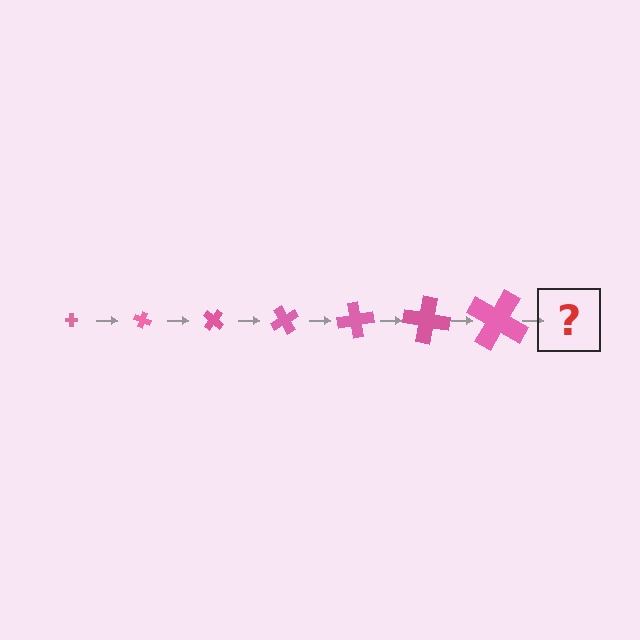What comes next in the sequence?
The next element should be a cross, larger than the previous one and rotated 140 degrees from the start.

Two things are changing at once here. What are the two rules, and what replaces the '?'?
The two rules are that the cross grows larger each step and it rotates 20 degrees each step. The '?' should be a cross, larger than the previous one and rotated 140 degrees from the start.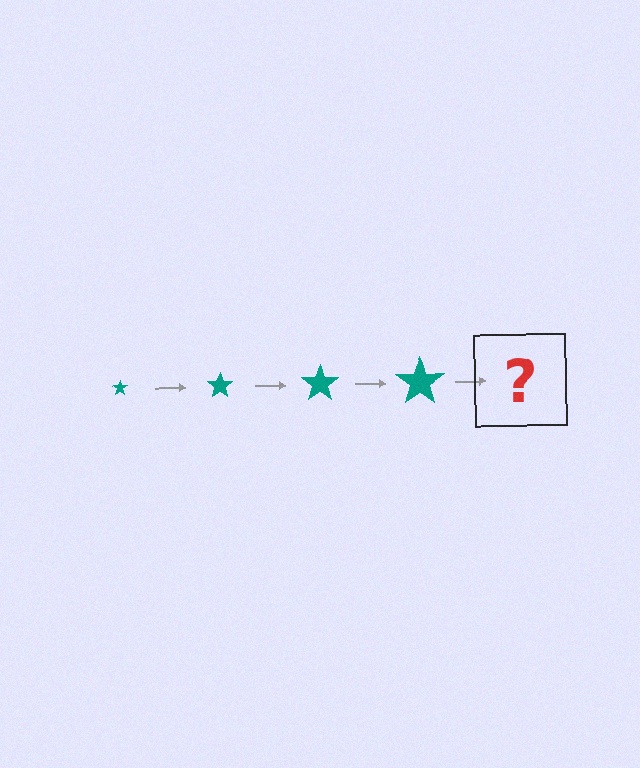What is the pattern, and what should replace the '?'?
The pattern is that the star gets progressively larger each step. The '?' should be a teal star, larger than the previous one.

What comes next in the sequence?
The next element should be a teal star, larger than the previous one.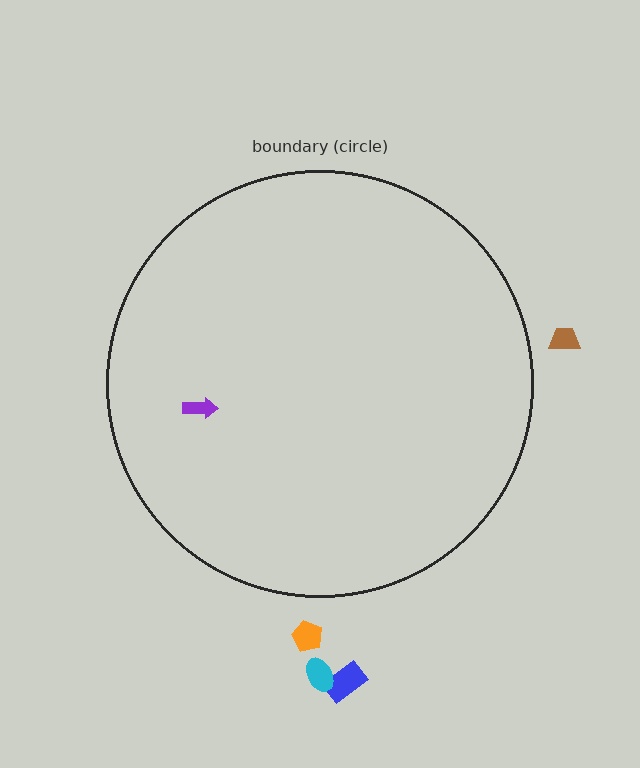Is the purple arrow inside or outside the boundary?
Inside.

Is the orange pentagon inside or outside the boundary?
Outside.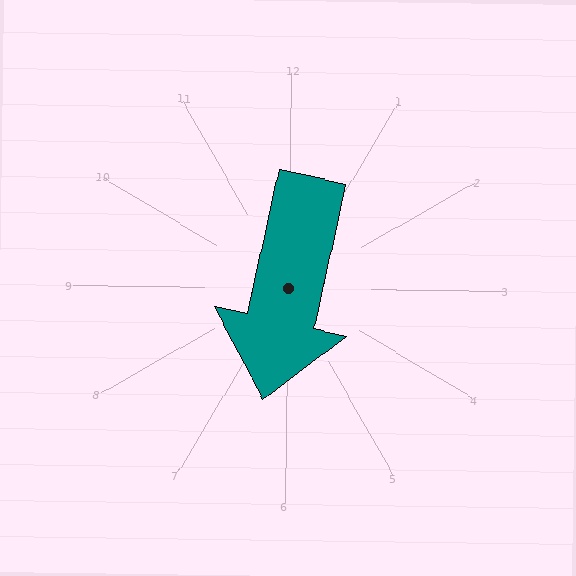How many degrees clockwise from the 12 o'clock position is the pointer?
Approximately 192 degrees.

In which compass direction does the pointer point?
South.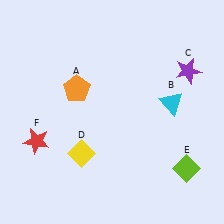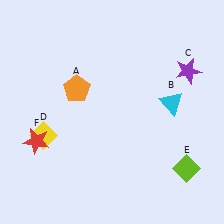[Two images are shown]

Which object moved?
The yellow diamond (D) moved left.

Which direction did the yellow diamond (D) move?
The yellow diamond (D) moved left.